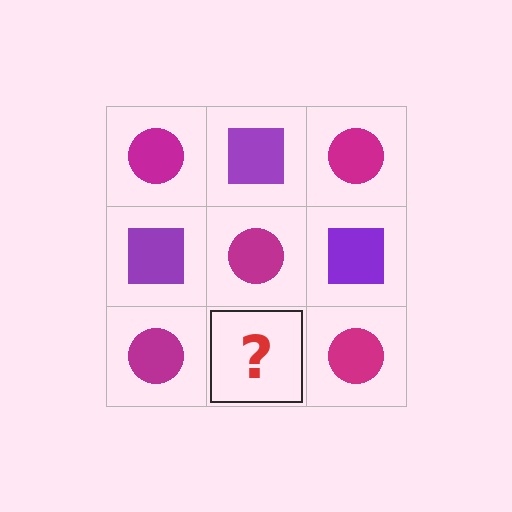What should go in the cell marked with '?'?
The missing cell should contain a purple square.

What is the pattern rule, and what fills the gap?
The rule is that it alternates magenta circle and purple square in a checkerboard pattern. The gap should be filled with a purple square.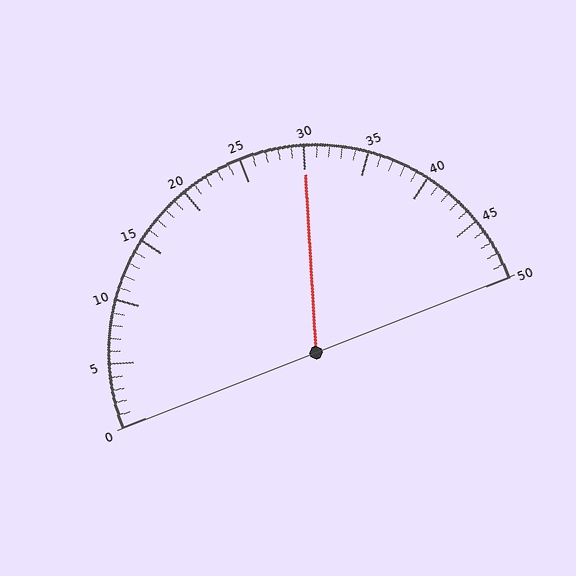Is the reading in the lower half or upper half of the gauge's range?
The reading is in the upper half of the range (0 to 50).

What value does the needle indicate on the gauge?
The needle indicates approximately 30.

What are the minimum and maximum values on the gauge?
The gauge ranges from 0 to 50.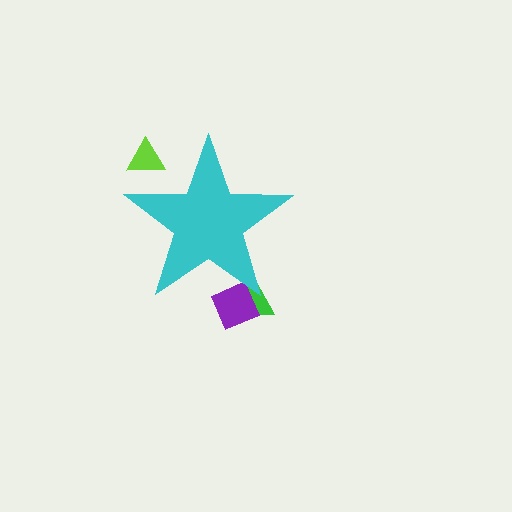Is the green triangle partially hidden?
Yes, the green triangle is partially hidden behind the cyan star.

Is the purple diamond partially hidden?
Yes, the purple diamond is partially hidden behind the cyan star.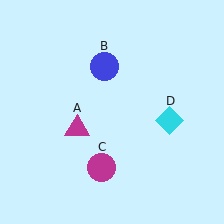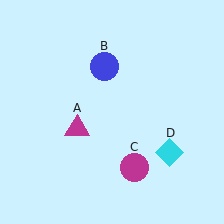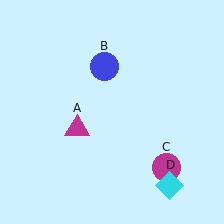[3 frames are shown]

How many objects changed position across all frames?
2 objects changed position: magenta circle (object C), cyan diamond (object D).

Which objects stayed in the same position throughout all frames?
Magenta triangle (object A) and blue circle (object B) remained stationary.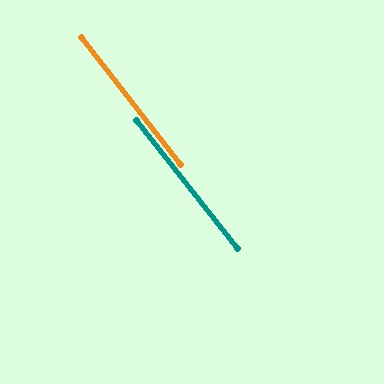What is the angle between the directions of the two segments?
Approximately 0 degrees.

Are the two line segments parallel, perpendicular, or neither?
Parallel — their directions differ by only 0.5°.